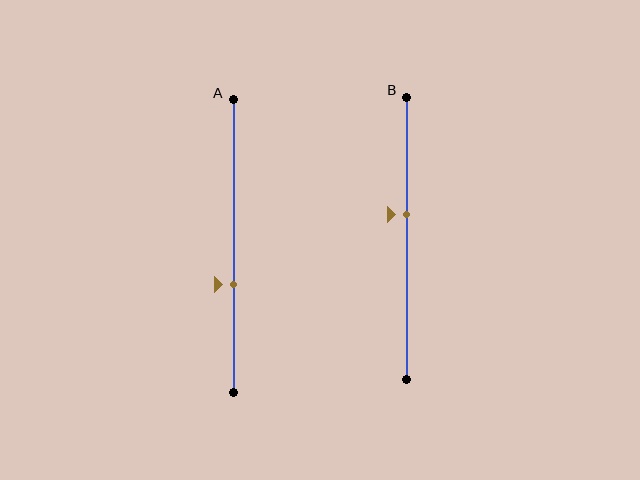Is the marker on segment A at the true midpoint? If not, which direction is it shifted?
No, the marker on segment A is shifted downward by about 13% of the segment length.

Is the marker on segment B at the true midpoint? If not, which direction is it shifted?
No, the marker on segment B is shifted upward by about 9% of the segment length.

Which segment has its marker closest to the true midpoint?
Segment B has its marker closest to the true midpoint.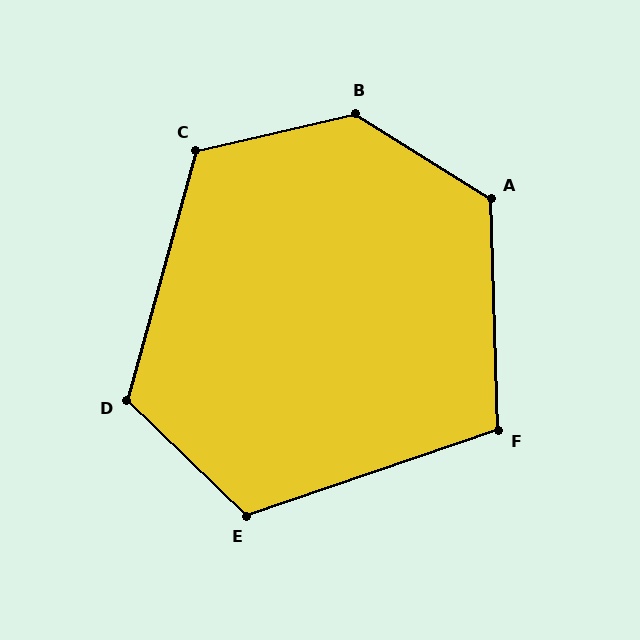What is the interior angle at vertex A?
Approximately 124 degrees (obtuse).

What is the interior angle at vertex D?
Approximately 118 degrees (obtuse).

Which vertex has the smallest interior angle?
F, at approximately 107 degrees.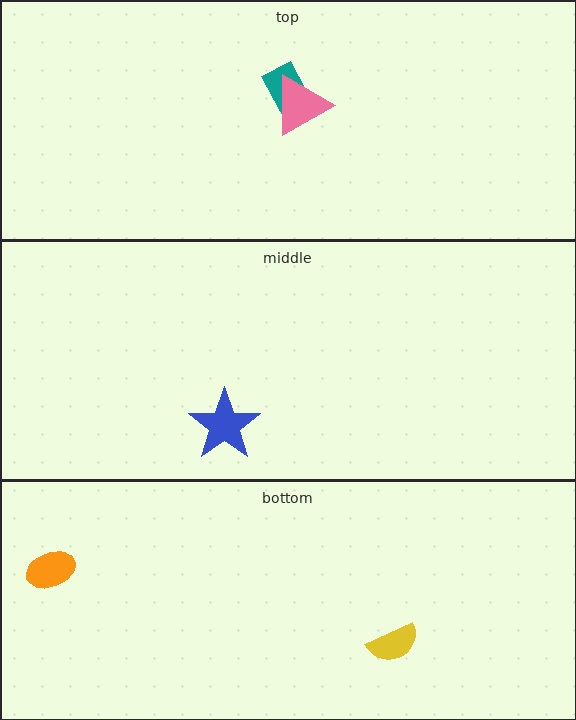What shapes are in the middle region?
The blue star.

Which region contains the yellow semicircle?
The bottom region.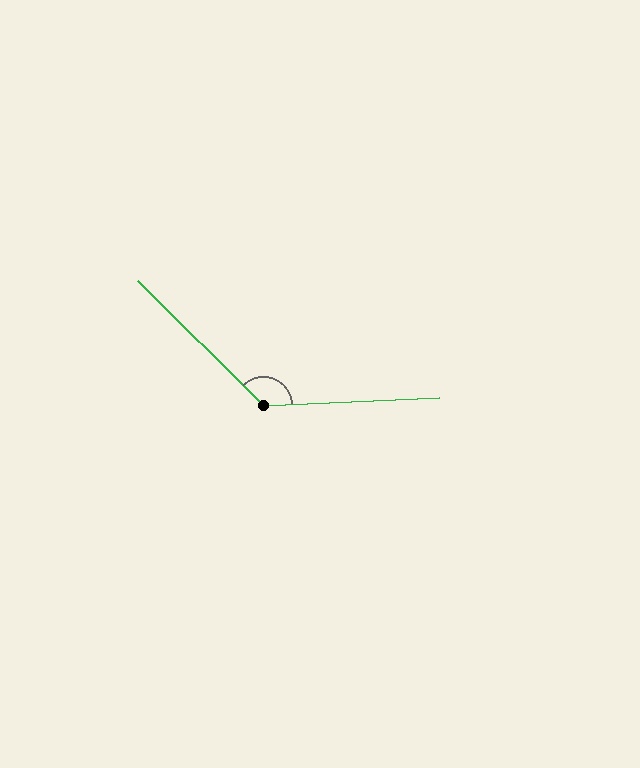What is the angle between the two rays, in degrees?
Approximately 133 degrees.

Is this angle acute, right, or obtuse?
It is obtuse.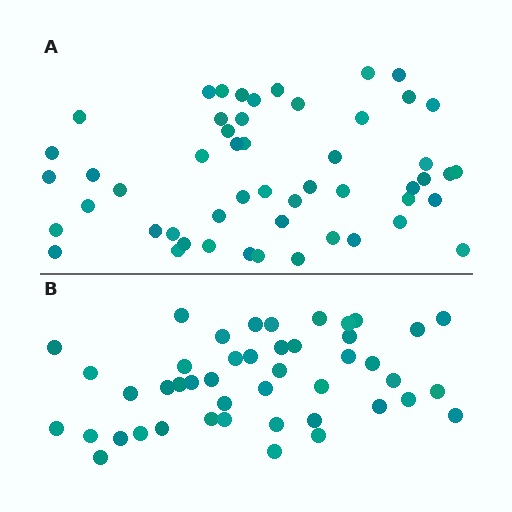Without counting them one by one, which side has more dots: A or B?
Region A (the top region) has more dots.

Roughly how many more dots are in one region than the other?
Region A has roughly 8 or so more dots than region B.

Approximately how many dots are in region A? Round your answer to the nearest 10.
About 50 dots. (The exact count is 52, which rounds to 50.)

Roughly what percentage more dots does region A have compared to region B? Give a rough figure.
About 15% more.